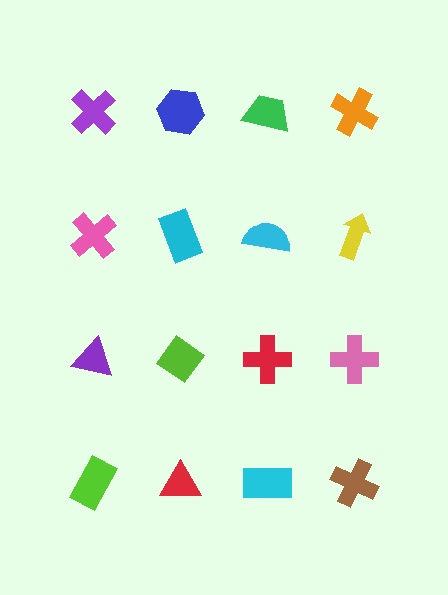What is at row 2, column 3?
A cyan semicircle.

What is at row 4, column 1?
A lime rectangle.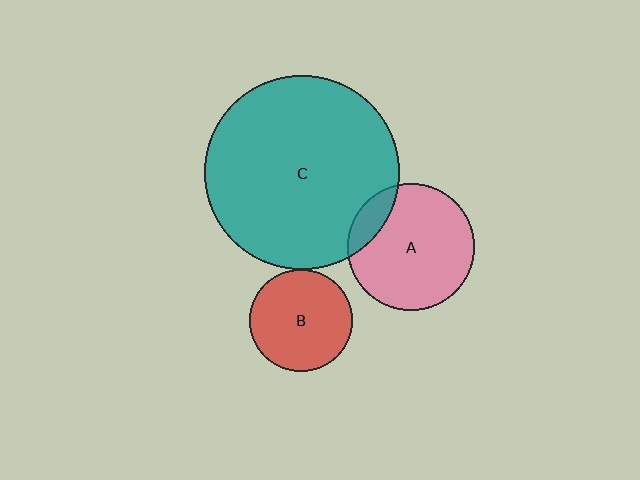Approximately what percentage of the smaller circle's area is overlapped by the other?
Approximately 15%.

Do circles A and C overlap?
Yes.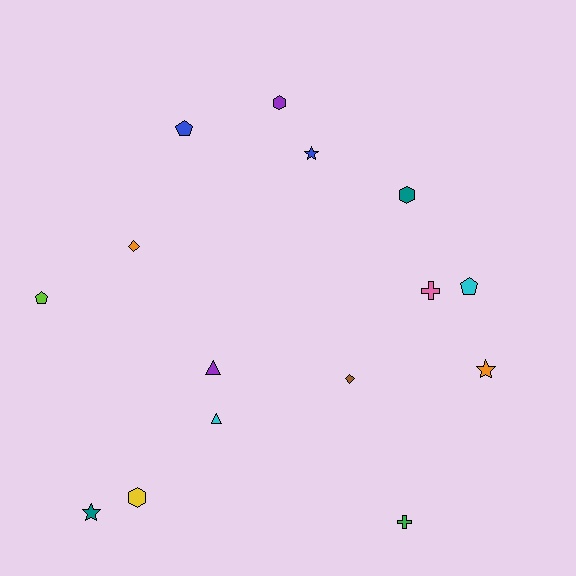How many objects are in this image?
There are 15 objects.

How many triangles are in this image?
There are 2 triangles.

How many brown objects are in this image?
There is 1 brown object.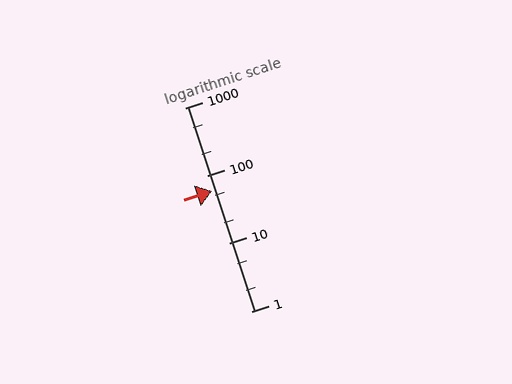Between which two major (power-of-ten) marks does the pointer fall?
The pointer is between 10 and 100.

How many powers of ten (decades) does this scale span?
The scale spans 3 decades, from 1 to 1000.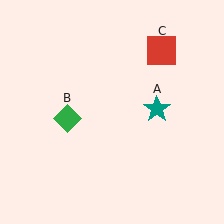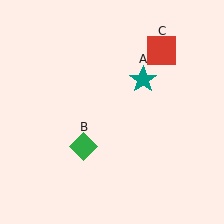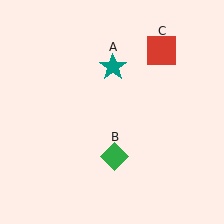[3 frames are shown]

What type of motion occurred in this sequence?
The teal star (object A), green diamond (object B) rotated counterclockwise around the center of the scene.